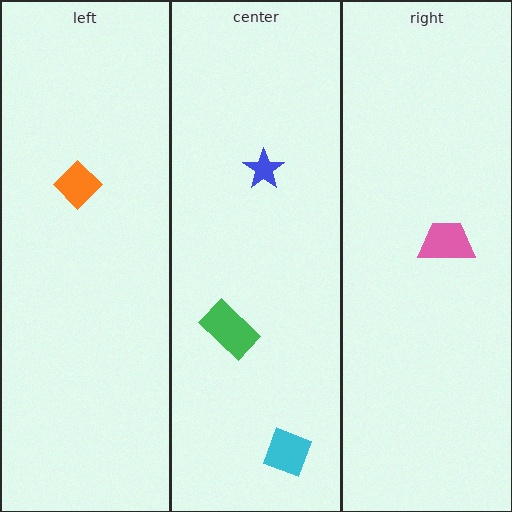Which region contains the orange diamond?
The left region.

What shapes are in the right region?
The pink trapezoid.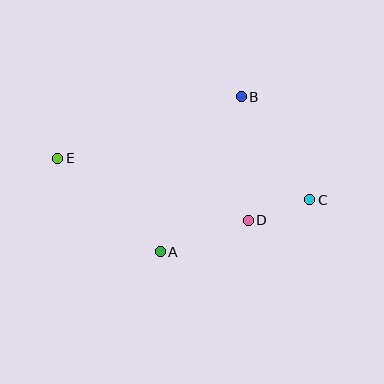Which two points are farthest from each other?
Points C and E are farthest from each other.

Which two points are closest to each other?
Points C and D are closest to each other.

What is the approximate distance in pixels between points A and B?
The distance between A and B is approximately 175 pixels.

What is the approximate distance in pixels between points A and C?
The distance between A and C is approximately 158 pixels.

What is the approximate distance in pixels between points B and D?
The distance between B and D is approximately 124 pixels.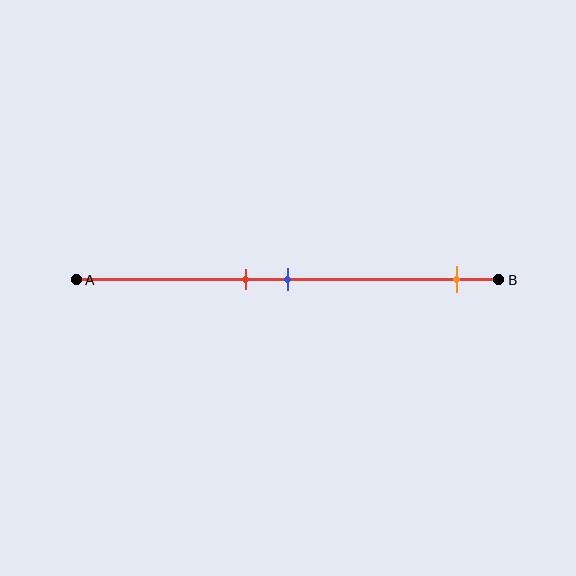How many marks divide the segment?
There are 3 marks dividing the segment.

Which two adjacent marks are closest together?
The red and blue marks are the closest adjacent pair.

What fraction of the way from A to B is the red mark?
The red mark is approximately 40% (0.4) of the way from A to B.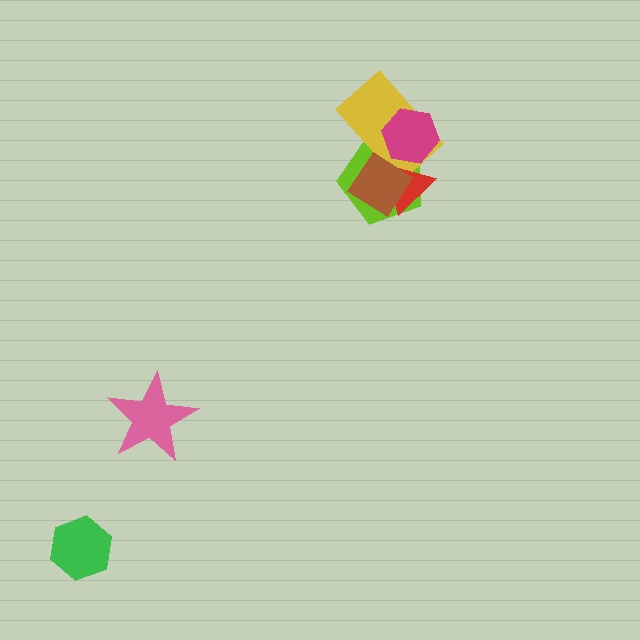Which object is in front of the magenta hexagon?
The red triangle is in front of the magenta hexagon.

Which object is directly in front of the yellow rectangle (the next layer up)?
The magenta hexagon is directly in front of the yellow rectangle.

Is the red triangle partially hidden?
Yes, it is partially covered by another shape.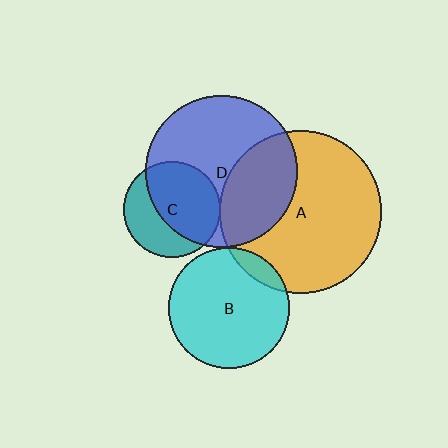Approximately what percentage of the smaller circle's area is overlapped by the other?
Approximately 60%.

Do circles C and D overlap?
Yes.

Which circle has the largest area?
Circle A (orange).